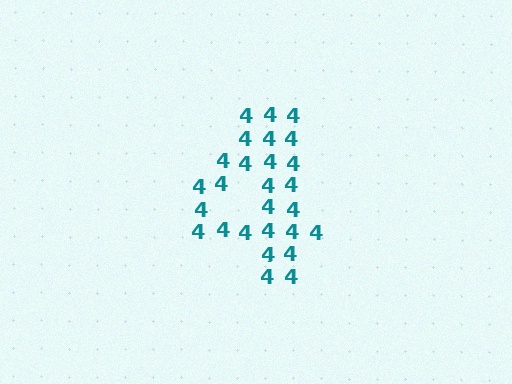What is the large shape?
The large shape is the digit 4.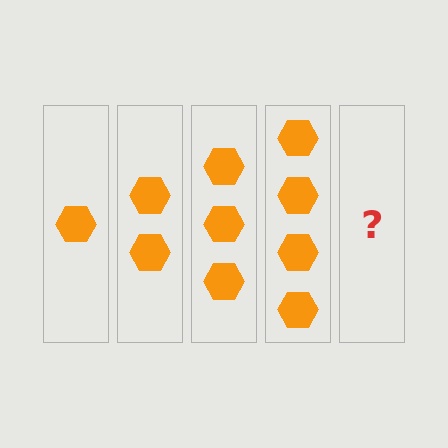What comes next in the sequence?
The next element should be 5 hexagons.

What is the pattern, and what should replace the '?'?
The pattern is that each step adds one more hexagon. The '?' should be 5 hexagons.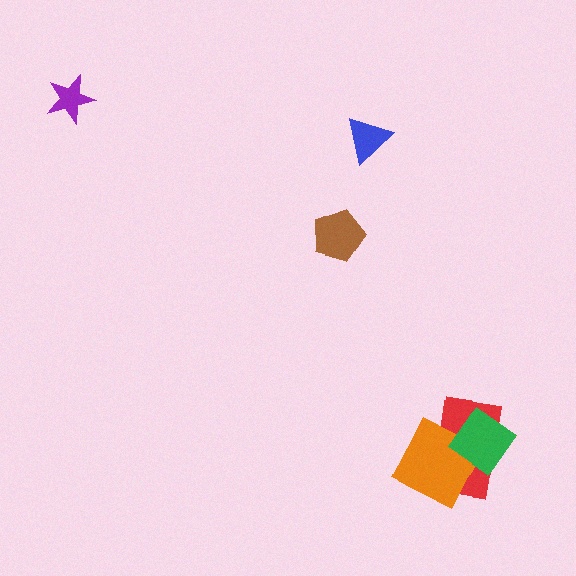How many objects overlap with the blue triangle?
0 objects overlap with the blue triangle.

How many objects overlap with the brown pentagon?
0 objects overlap with the brown pentagon.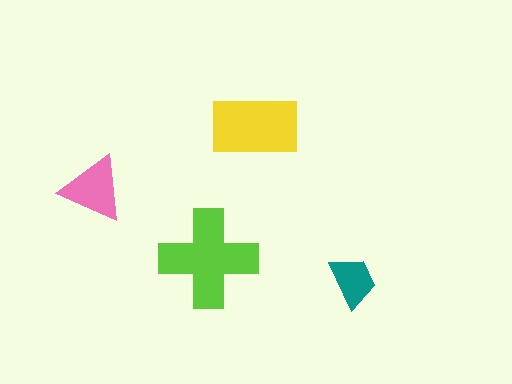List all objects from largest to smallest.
The lime cross, the yellow rectangle, the pink triangle, the teal trapezoid.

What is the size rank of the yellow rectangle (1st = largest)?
2nd.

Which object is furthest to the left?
The pink triangle is leftmost.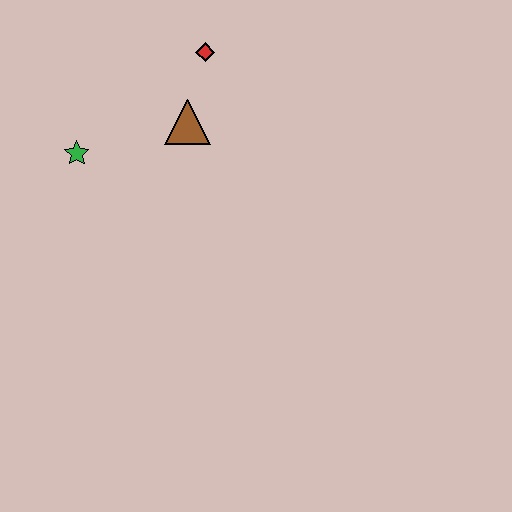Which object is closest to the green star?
The brown triangle is closest to the green star.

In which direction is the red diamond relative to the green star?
The red diamond is to the right of the green star.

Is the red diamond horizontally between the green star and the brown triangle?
No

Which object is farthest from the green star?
The red diamond is farthest from the green star.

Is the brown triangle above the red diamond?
No